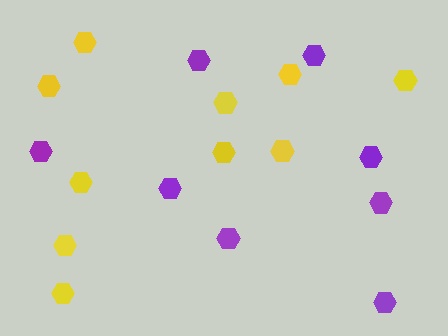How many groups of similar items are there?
There are 2 groups: one group of yellow hexagons (10) and one group of purple hexagons (8).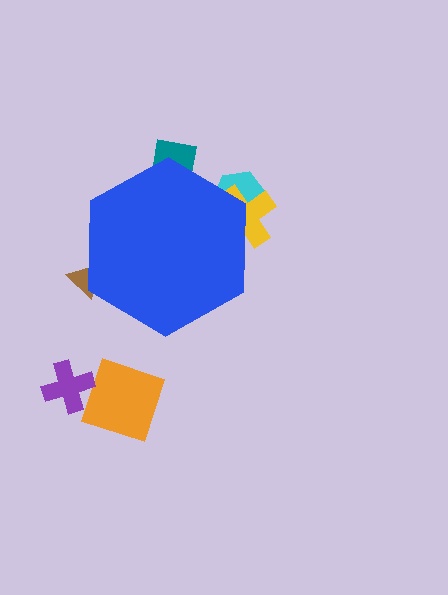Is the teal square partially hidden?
Yes, the teal square is partially hidden behind the blue hexagon.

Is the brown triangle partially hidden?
Yes, the brown triangle is partially hidden behind the blue hexagon.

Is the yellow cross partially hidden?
Yes, the yellow cross is partially hidden behind the blue hexagon.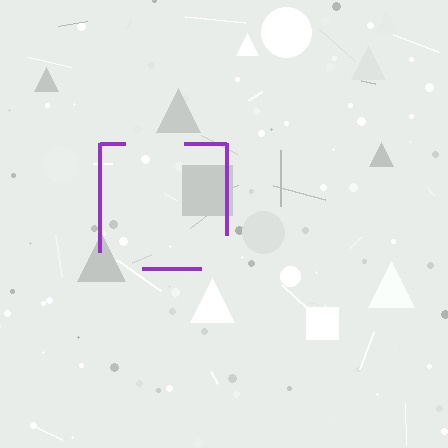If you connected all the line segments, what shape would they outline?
They would outline a square.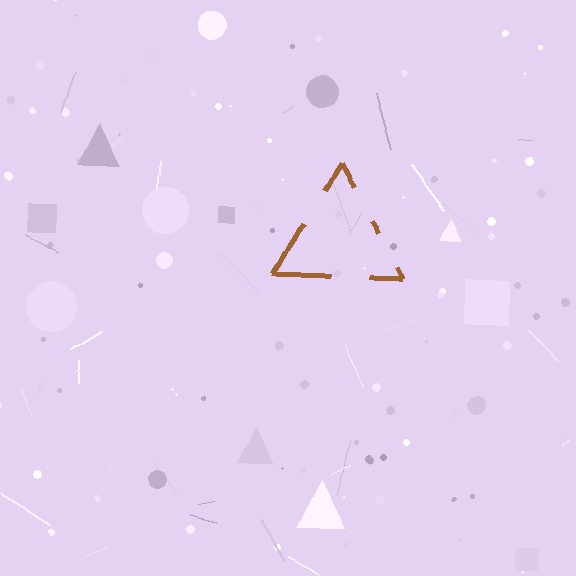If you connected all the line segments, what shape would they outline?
They would outline a triangle.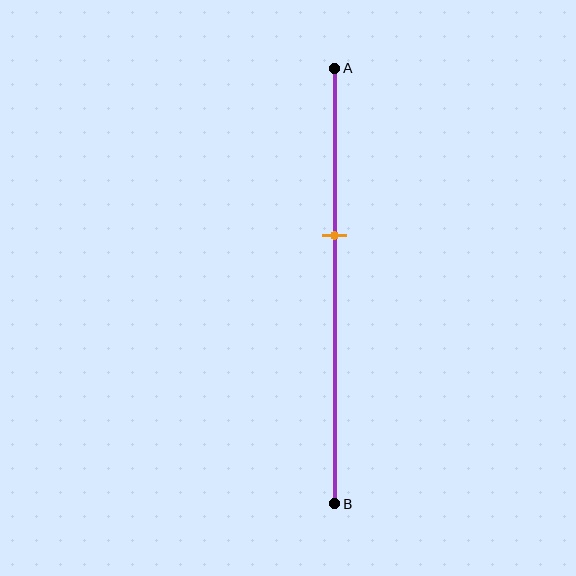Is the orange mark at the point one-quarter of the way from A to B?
No, the mark is at about 40% from A, not at the 25% one-quarter point.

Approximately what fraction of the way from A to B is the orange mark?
The orange mark is approximately 40% of the way from A to B.